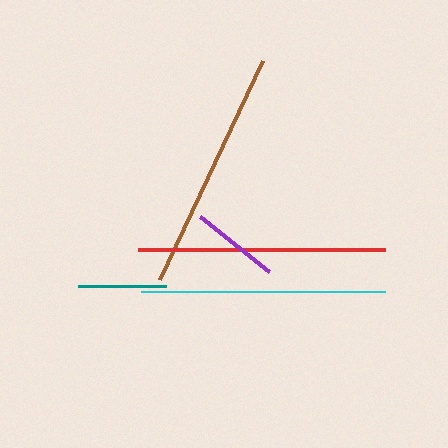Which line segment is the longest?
The red line is the longest at approximately 247 pixels.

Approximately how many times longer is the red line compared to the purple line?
The red line is approximately 2.8 times the length of the purple line.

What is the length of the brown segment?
The brown segment is approximately 242 pixels long.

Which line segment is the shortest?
The purple line is the shortest at approximately 88 pixels.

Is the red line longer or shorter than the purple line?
The red line is longer than the purple line.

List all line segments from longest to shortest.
From longest to shortest: red, cyan, brown, teal, purple.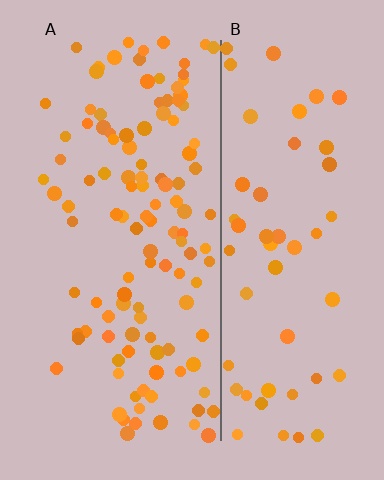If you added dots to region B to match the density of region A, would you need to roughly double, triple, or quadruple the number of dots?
Approximately double.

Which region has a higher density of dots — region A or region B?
A (the left).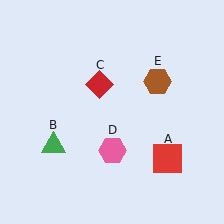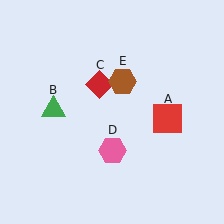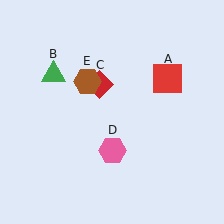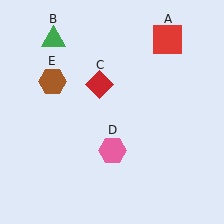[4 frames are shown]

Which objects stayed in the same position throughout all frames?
Red diamond (object C) and pink hexagon (object D) remained stationary.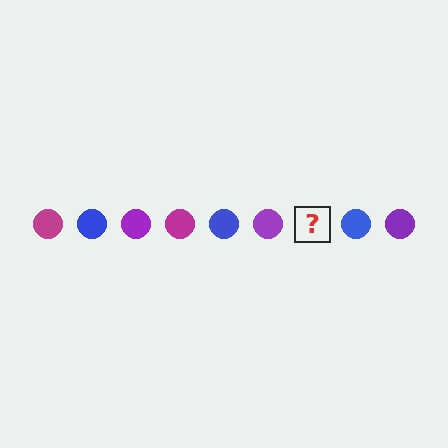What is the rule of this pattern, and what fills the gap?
The rule is that the pattern cycles through magenta, blue, purple circles. The gap should be filled with a magenta circle.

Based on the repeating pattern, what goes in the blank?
The blank should be a magenta circle.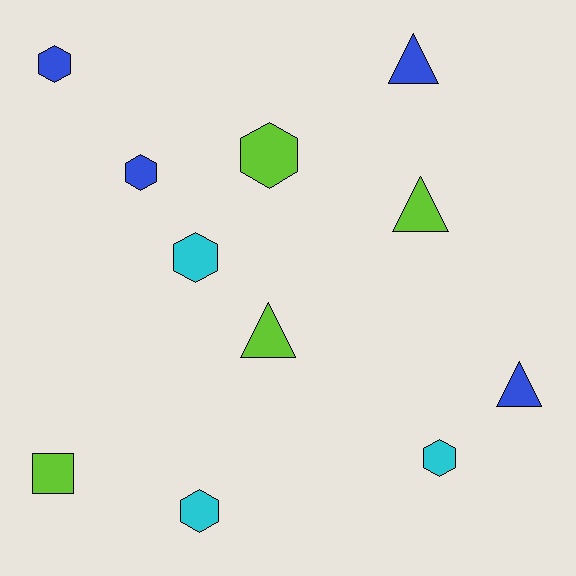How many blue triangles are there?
There are 2 blue triangles.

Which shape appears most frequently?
Hexagon, with 6 objects.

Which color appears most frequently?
Blue, with 4 objects.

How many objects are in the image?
There are 11 objects.